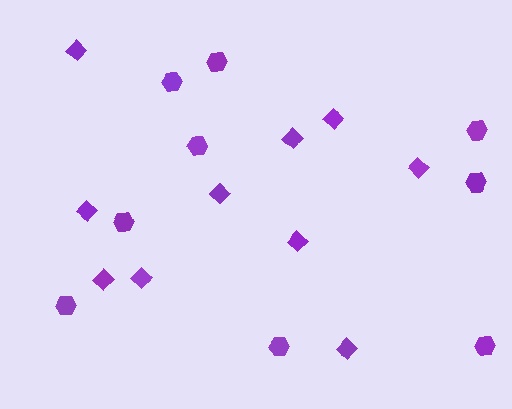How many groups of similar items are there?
There are 2 groups: one group of hexagons (9) and one group of diamonds (10).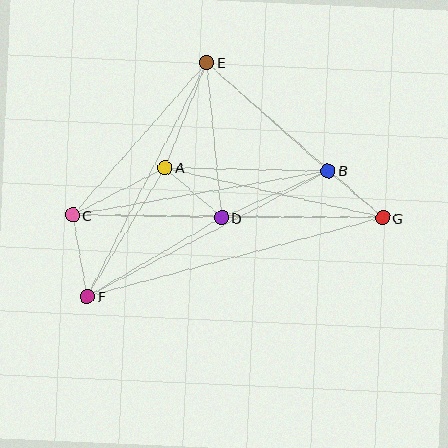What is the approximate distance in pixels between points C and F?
The distance between C and F is approximately 83 pixels.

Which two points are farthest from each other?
Points C and G are farthest from each other.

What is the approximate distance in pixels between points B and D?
The distance between B and D is approximately 117 pixels.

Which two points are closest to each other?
Points B and G are closest to each other.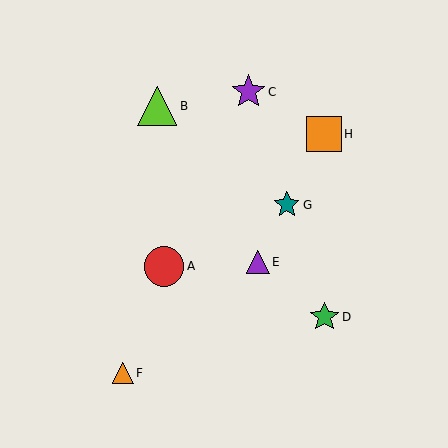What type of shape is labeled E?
Shape E is a purple triangle.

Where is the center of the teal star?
The center of the teal star is at (287, 205).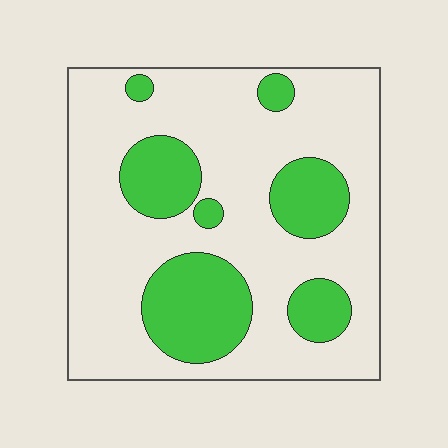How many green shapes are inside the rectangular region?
7.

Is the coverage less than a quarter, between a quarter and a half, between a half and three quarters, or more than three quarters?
Between a quarter and a half.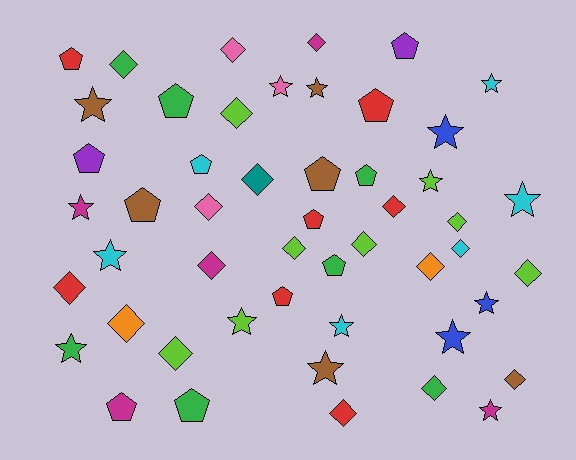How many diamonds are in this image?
There are 20 diamonds.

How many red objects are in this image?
There are 7 red objects.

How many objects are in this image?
There are 50 objects.